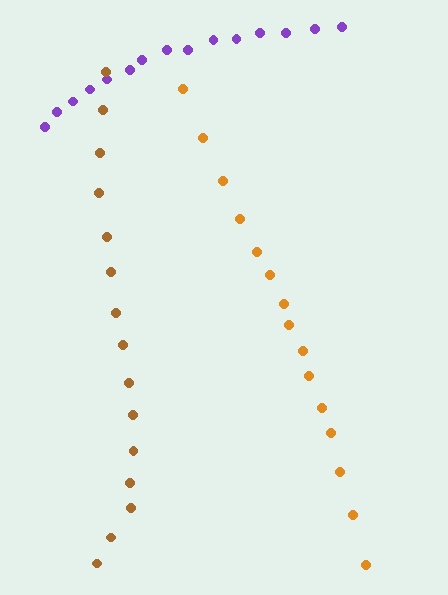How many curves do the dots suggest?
There are 3 distinct paths.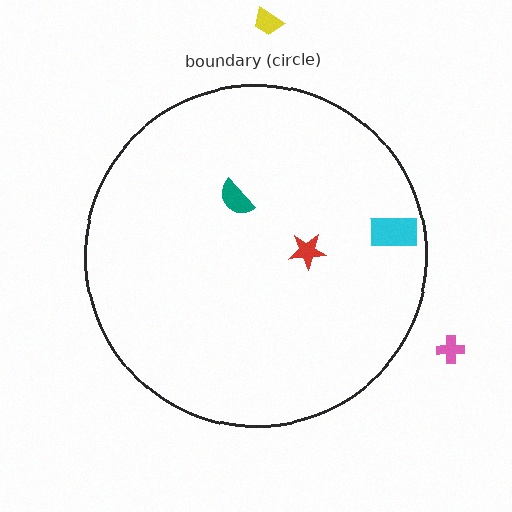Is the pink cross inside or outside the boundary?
Outside.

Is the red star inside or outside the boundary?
Inside.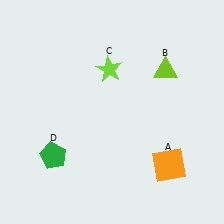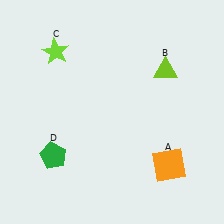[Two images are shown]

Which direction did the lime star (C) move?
The lime star (C) moved left.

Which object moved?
The lime star (C) moved left.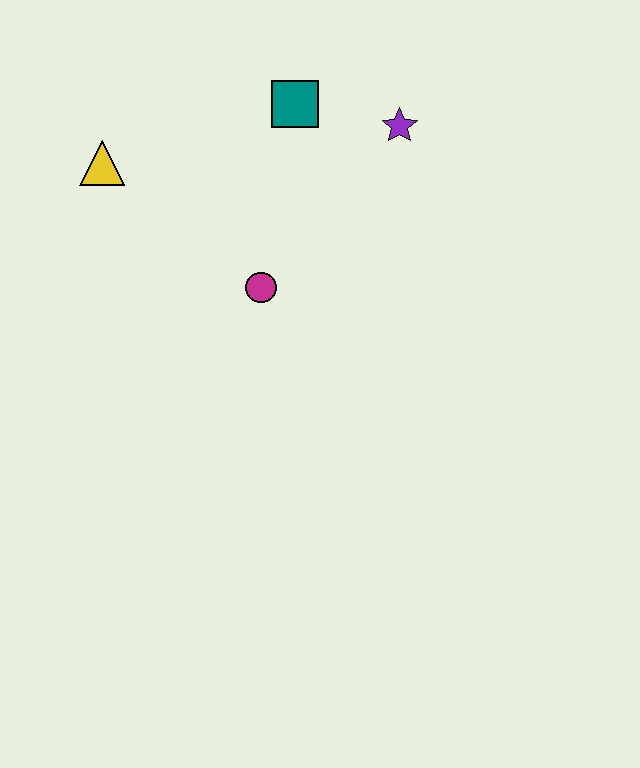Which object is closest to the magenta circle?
The teal square is closest to the magenta circle.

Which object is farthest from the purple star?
The yellow triangle is farthest from the purple star.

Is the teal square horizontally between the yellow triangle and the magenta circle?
No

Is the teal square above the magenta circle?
Yes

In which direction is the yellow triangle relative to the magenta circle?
The yellow triangle is to the left of the magenta circle.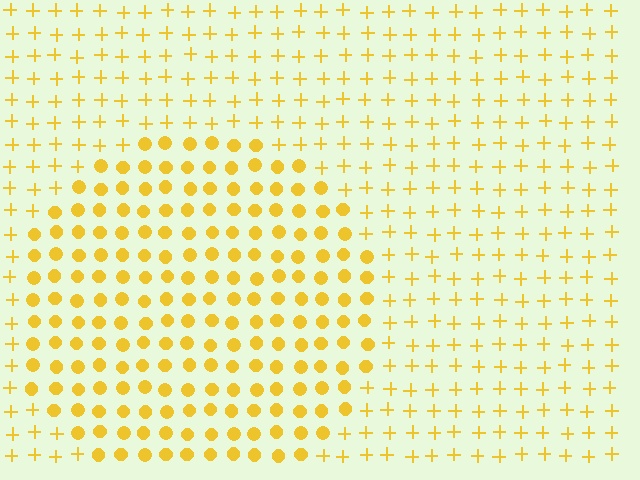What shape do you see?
I see a circle.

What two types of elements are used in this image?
The image uses circles inside the circle region and plus signs outside it.